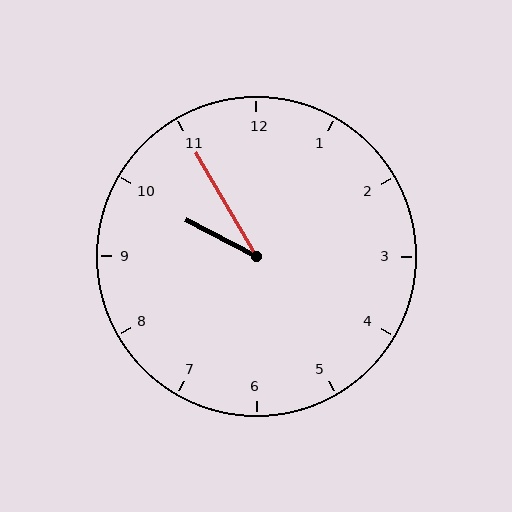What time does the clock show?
9:55.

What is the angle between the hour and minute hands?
Approximately 32 degrees.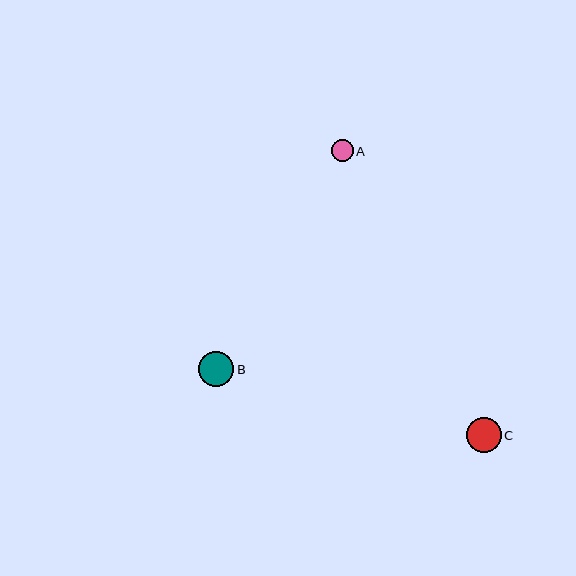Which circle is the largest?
Circle B is the largest with a size of approximately 36 pixels.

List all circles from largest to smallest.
From largest to smallest: B, C, A.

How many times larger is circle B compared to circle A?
Circle B is approximately 1.6 times the size of circle A.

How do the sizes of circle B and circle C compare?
Circle B and circle C are approximately the same size.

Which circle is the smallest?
Circle A is the smallest with a size of approximately 22 pixels.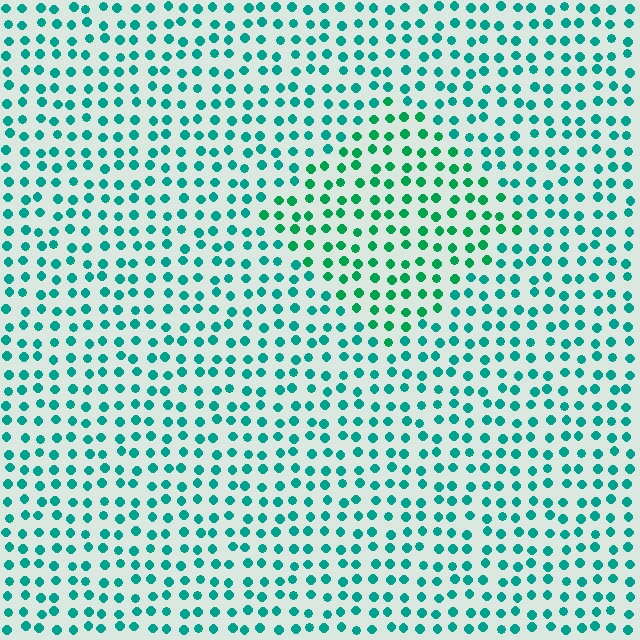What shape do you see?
I see a diamond.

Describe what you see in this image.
The image is filled with small teal elements in a uniform arrangement. A diamond-shaped region is visible where the elements are tinted to a slightly different hue, forming a subtle color boundary.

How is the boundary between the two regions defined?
The boundary is defined purely by a slight shift in hue (about 24 degrees). Spacing, size, and orientation are identical on both sides.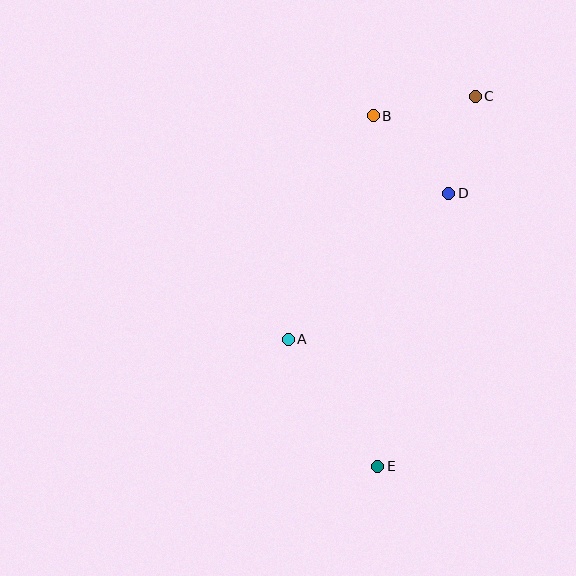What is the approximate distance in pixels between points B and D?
The distance between B and D is approximately 108 pixels.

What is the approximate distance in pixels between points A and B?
The distance between A and B is approximately 239 pixels.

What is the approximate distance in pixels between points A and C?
The distance between A and C is approximately 307 pixels.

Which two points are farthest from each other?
Points C and E are farthest from each other.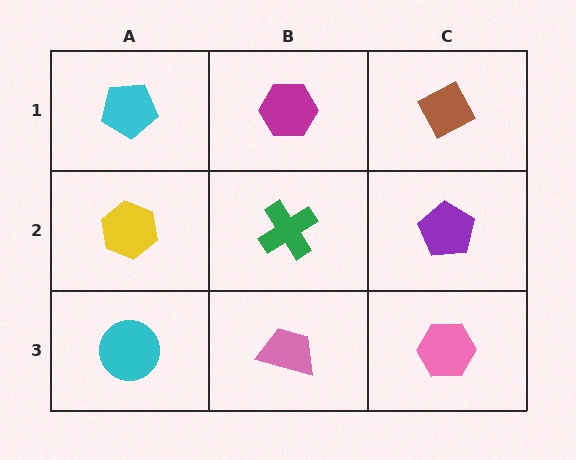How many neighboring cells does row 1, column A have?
2.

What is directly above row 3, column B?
A green cross.